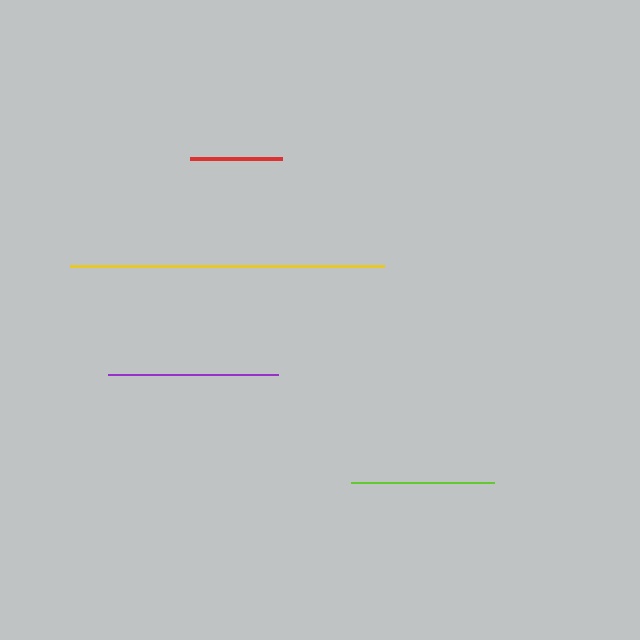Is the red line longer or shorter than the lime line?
The lime line is longer than the red line.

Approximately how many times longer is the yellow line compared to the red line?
The yellow line is approximately 3.4 times the length of the red line.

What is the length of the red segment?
The red segment is approximately 92 pixels long.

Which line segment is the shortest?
The red line is the shortest at approximately 92 pixels.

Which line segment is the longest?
The yellow line is the longest at approximately 314 pixels.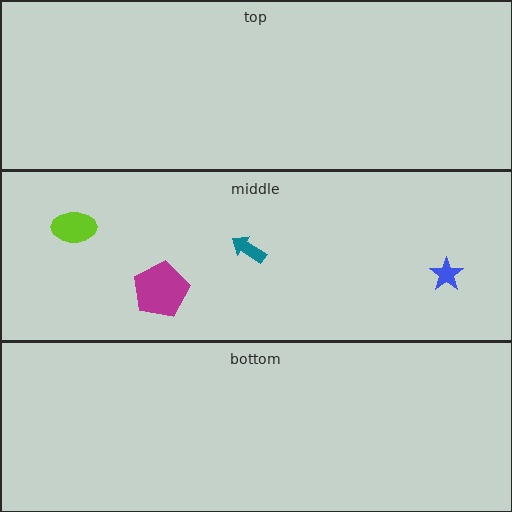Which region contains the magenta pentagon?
The middle region.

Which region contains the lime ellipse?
The middle region.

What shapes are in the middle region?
The magenta pentagon, the lime ellipse, the blue star, the teal arrow.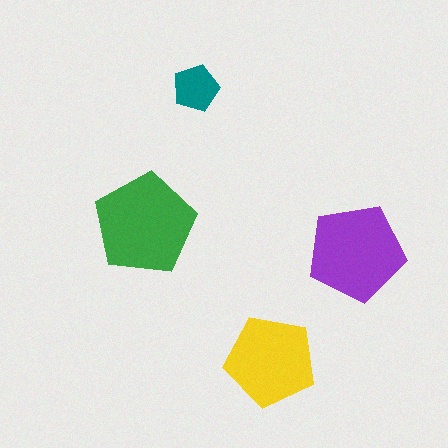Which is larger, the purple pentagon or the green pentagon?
The green one.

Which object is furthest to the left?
The green pentagon is leftmost.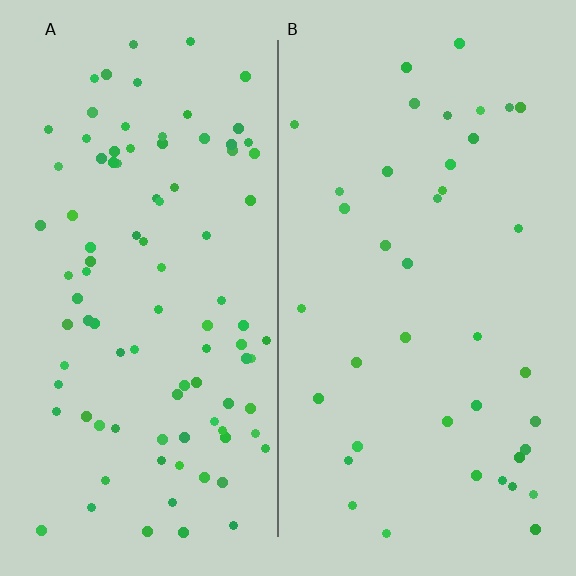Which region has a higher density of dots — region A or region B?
A (the left).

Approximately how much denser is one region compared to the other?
Approximately 2.4× — region A over region B.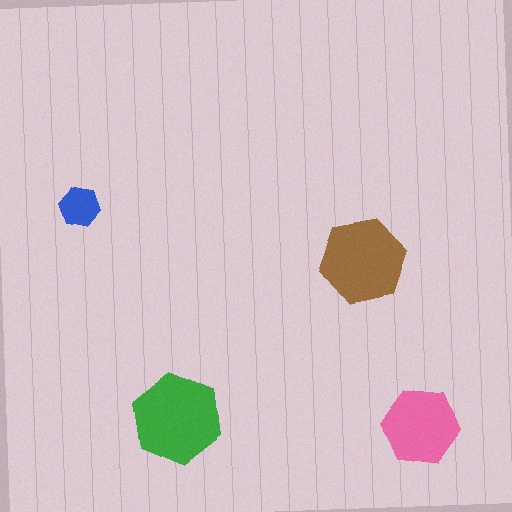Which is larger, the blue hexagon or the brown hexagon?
The brown one.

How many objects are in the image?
There are 4 objects in the image.